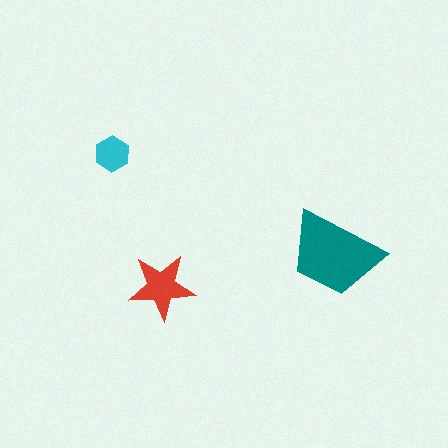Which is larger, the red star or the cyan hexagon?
The red star.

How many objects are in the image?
There are 3 objects in the image.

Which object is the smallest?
The cyan hexagon.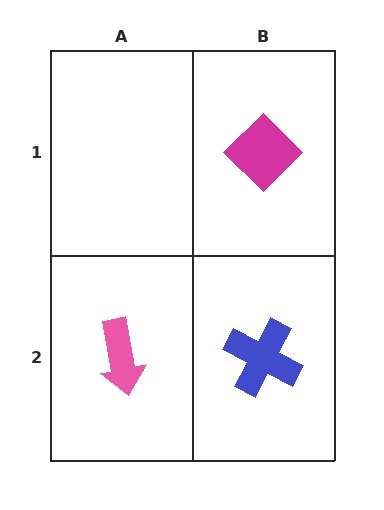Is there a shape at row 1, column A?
No, that cell is empty.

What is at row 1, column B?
A magenta diamond.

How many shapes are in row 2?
2 shapes.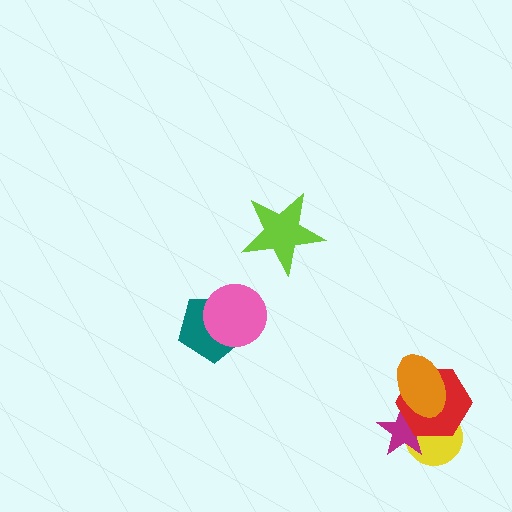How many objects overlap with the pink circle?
1 object overlaps with the pink circle.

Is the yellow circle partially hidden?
Yes, it is partially covered by another shape.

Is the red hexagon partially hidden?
Yes, it is partially covered by another shape.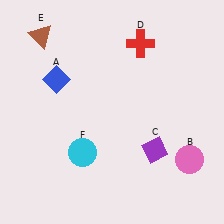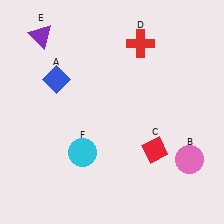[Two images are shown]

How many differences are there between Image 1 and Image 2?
There are 2 differences between the two images.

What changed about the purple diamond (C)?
In Image 1, C is purple. In Image 2, it changed to red.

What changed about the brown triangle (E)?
In Image 1, E is brown. In Image 2, it changed to purple.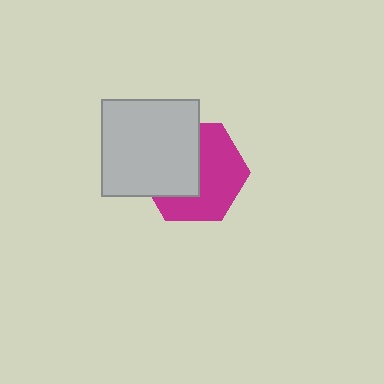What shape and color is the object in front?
The object in front is a light gray rectangle.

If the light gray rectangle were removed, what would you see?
You would see the complete magenta hexagon.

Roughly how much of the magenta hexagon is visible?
About half of it is visible (roughly 55%).